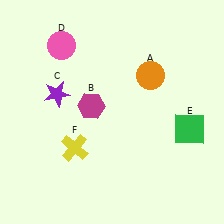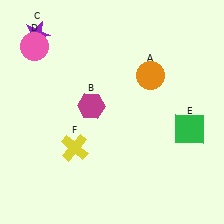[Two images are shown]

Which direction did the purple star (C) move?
The purple star (C) moved up.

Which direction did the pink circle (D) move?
The pink circle (D) moved left.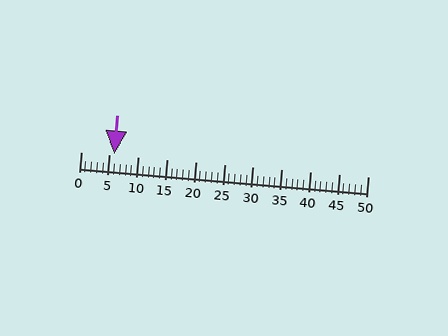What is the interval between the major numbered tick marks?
The major tick marks are spaced 5 units apart.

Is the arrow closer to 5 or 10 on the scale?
The arrow is closer to 5.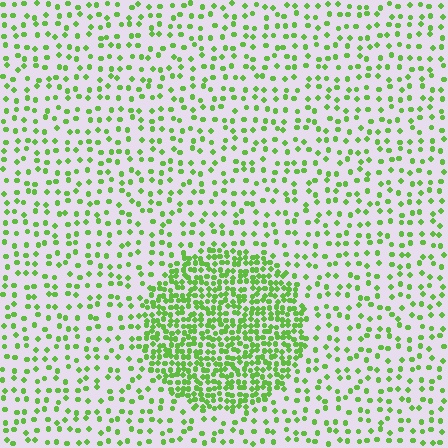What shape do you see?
I see a circle.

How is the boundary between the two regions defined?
The boundary is defined by a change in element density (approximately 2.8x ratio). All elements are the same color, size, and shape.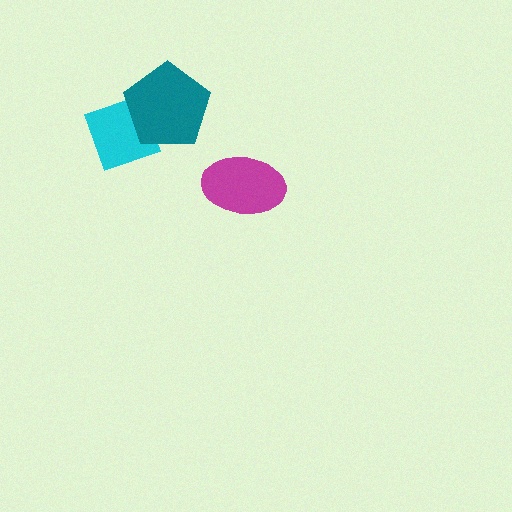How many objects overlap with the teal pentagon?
1 object overlaps with the teal pentagon.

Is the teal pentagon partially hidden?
No, no other shape covers it.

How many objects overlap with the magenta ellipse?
0 objects overlap with the magenta ellipse.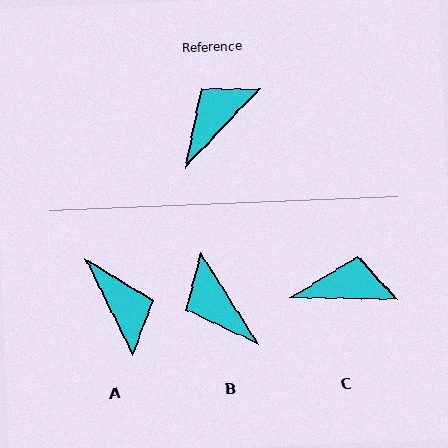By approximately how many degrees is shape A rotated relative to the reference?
Approximately 111 degrees clockwise.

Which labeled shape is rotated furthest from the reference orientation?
A, about 111 degrees away.